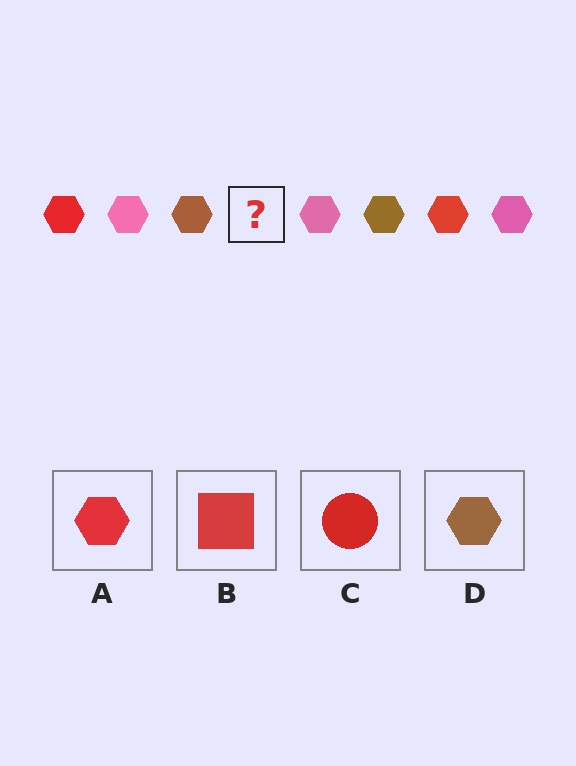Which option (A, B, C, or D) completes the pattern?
A.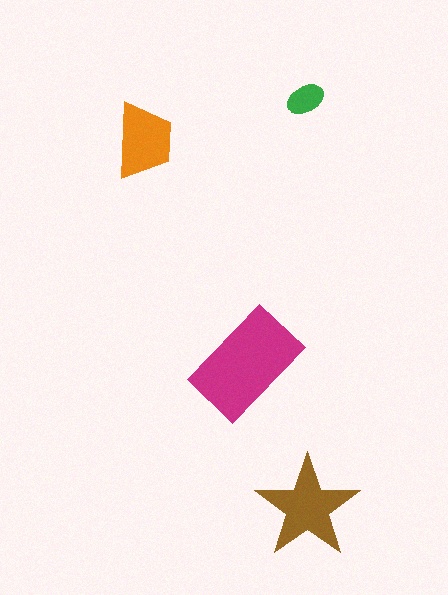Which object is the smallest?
The green ellipse.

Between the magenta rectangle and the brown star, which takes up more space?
The magenta rectangle.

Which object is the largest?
The magenta rectangle.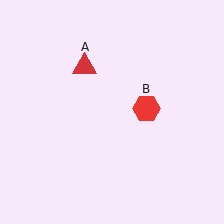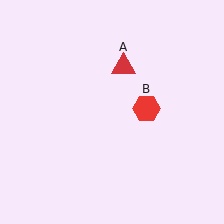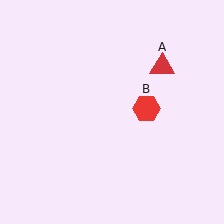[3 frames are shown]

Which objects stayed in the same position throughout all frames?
Red hexagon (object B) remained stationary.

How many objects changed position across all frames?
1 object changed position: red triangle (object A).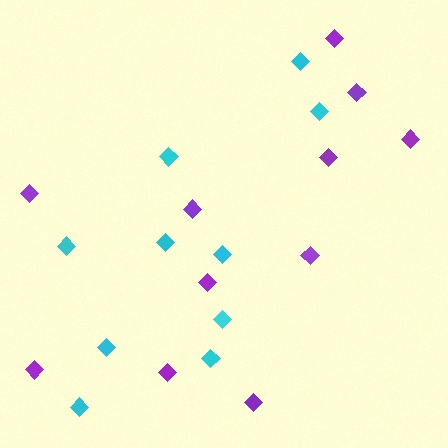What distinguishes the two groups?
There are 2 groups: one group of purple diamonds (11) and one group of cyan diamonds (10).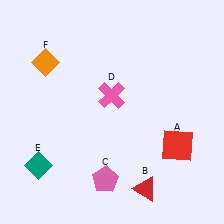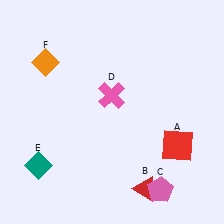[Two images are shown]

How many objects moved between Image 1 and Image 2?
1 object moved between the two images.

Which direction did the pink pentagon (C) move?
The pink pentagon (C) moved right.